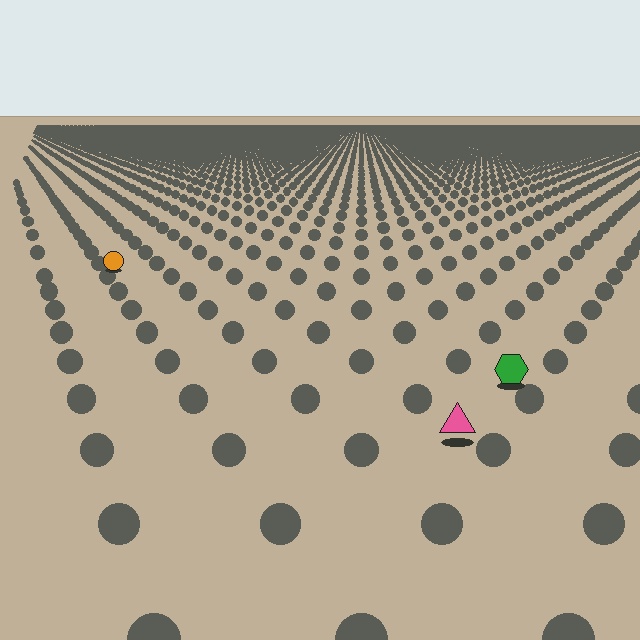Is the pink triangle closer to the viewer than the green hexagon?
Yes. The pink triangle is closer — you can tell from the texture gradient: the ground texture is coarser near it.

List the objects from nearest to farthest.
From nearest to farthest: the pink triangle, the green hexagon, the orange circle.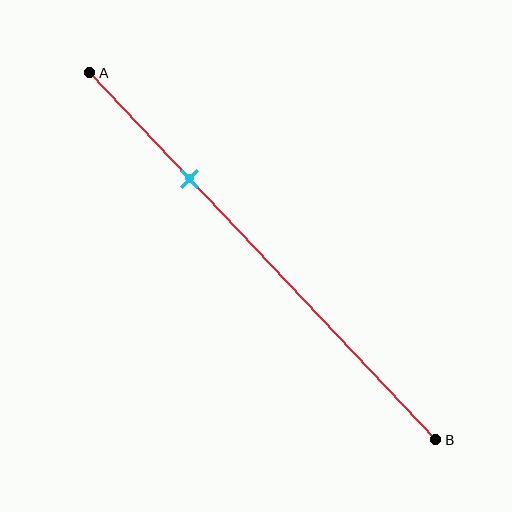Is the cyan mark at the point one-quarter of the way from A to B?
No, the mark is at about 30% from A, not at the 25% one-quarter point.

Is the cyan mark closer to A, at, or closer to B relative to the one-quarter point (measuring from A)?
The cyan mark is closer to point B than the one-quarter point of segment AB.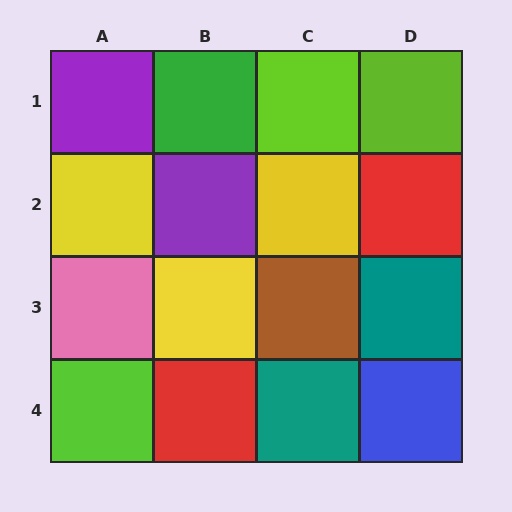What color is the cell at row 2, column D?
Red.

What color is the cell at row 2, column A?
Yellow.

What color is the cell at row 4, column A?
Lime.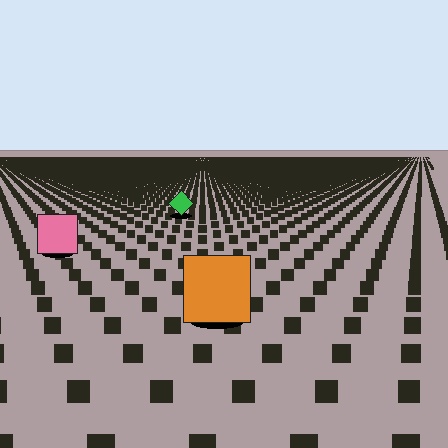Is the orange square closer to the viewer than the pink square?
Yes. The orange square is closer — you can tell from the texture gradient: the ground texture is coarser near it.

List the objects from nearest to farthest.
From nearest to farthest: the orange square, the pink square, the green diamond.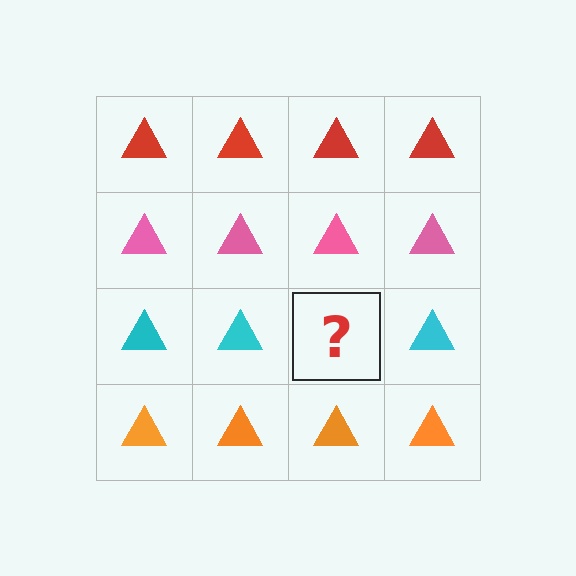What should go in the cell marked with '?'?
The missing cell should contain a cyan triangle.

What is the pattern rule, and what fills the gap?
The rule is that each row has a consistent color. The gap should be filled with a cyan triangle.